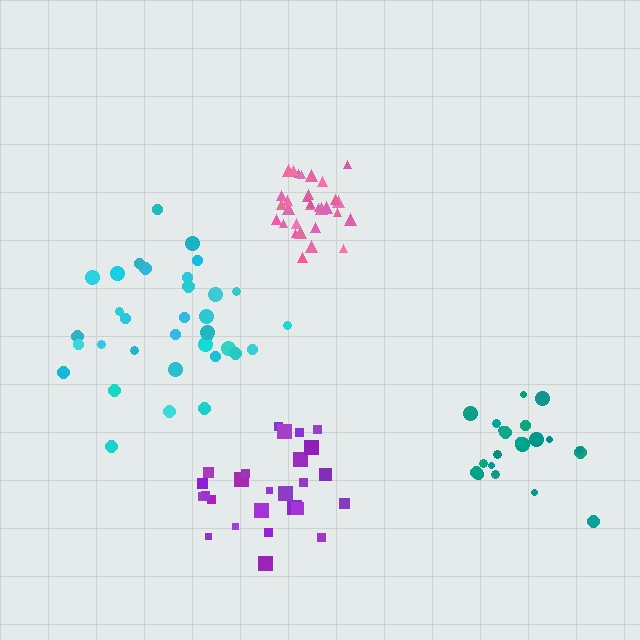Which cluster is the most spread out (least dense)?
Cyan.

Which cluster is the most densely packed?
Pink.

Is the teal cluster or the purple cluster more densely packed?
Teal.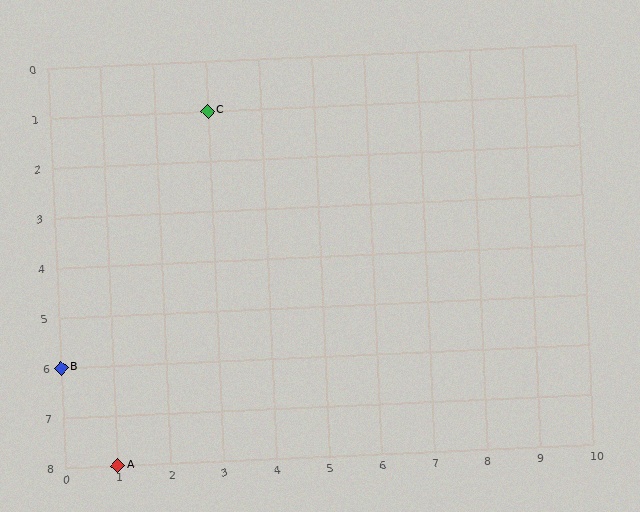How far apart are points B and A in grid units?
Points B and A are 1 column and 2 rows apart (about 2.2 grid units diagonally).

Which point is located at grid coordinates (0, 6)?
Point B is at (0, 6).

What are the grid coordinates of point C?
Point C is at grid coordinates (3, 1).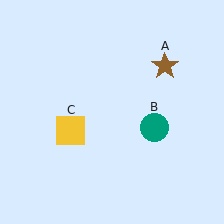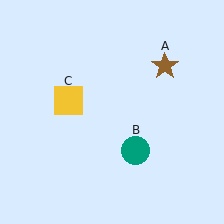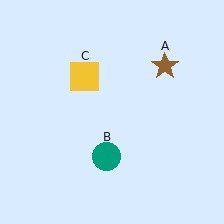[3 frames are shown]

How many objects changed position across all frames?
2 objects changed position: teal circle (object B), yellow square (object C).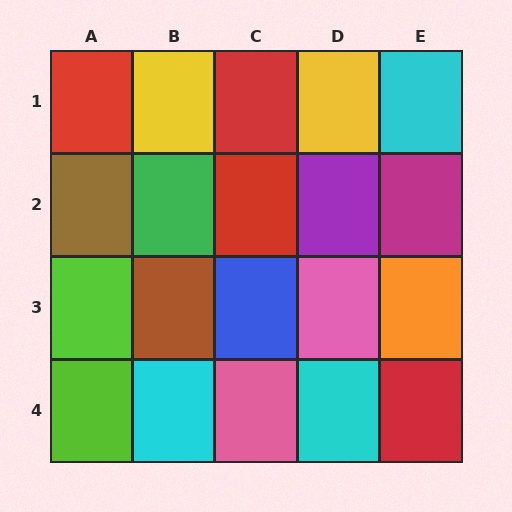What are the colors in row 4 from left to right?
Lime, cyan, pink, cyan, red.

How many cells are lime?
2 cells are lime.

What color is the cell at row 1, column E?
Cyan.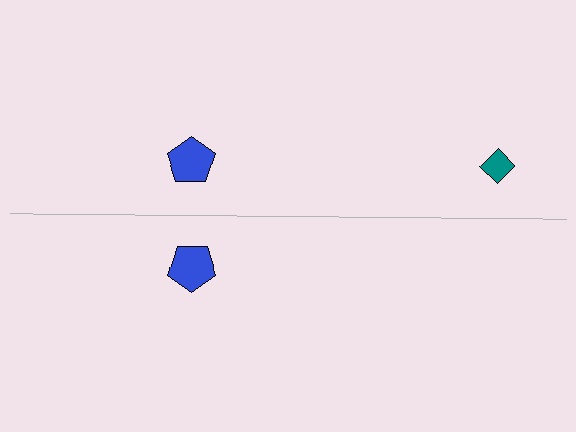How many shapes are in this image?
There are 3 shapes in this image.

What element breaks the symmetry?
A teal diamond is missing from the bottom side.